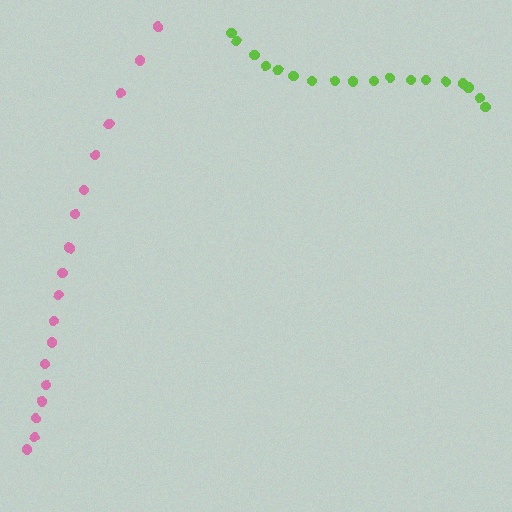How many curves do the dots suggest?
There are 2 distinct paths.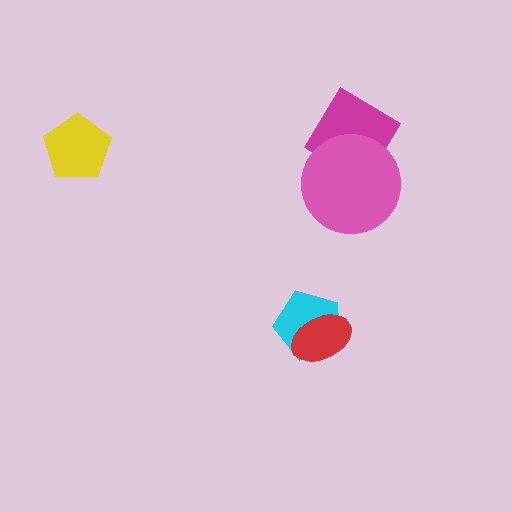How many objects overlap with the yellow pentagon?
0 objects overlap with the yellow pentagon.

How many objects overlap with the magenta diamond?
1 object overlaps with the magenta diamond.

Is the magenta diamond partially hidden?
Yes, it is partially covered by another shape.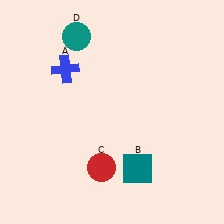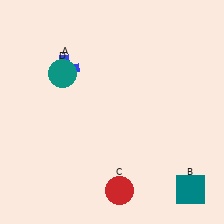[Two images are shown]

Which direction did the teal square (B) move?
The teal square (B) moved right.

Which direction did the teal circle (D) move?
The teal circle (D) moved down.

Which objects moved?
The objects that moved are: the teal square (B), the red circle (C), the teal circle (D).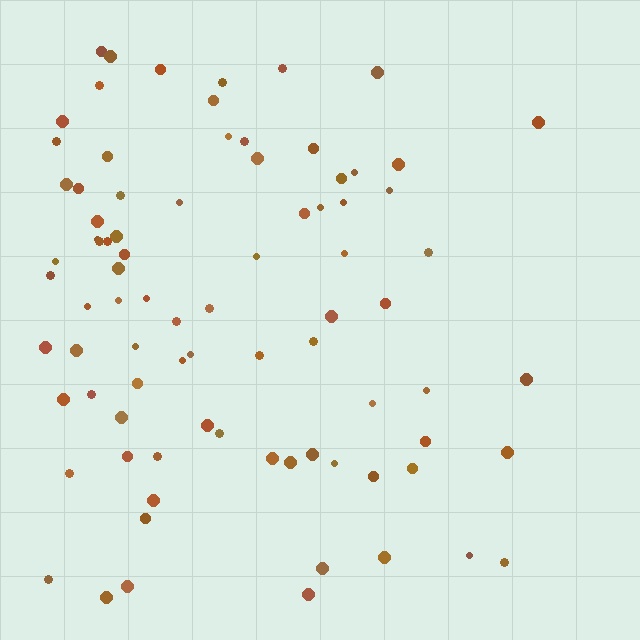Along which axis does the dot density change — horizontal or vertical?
Horizontal.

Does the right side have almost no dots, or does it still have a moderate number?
Still a moderate number, just noticeably fewer than the left.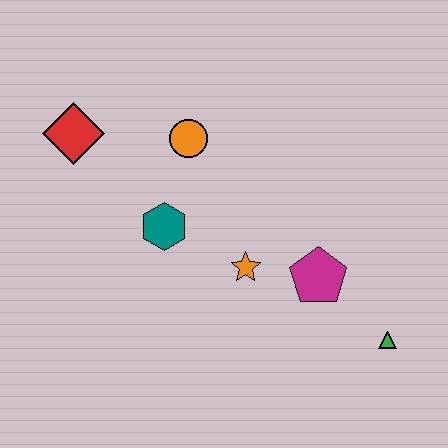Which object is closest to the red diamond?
The orange circle is closest to the red diamond.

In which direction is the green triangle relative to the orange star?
The green triangle is to the right of the orange star.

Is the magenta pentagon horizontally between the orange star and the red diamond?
No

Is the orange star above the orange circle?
No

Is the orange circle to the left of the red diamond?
No